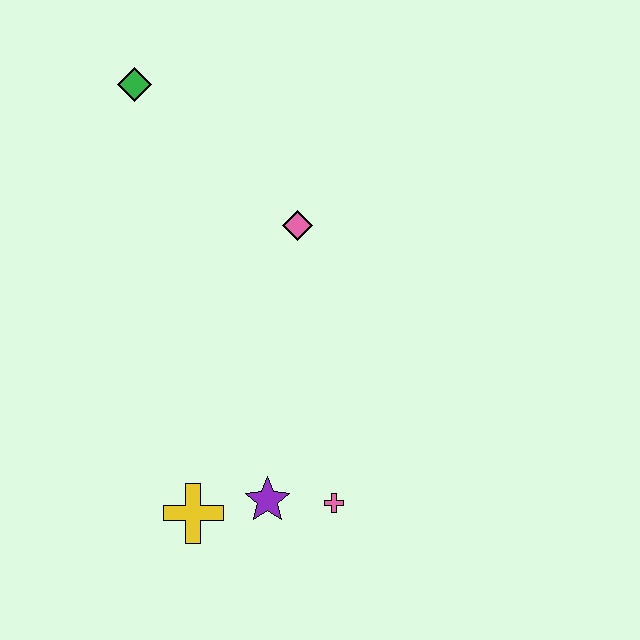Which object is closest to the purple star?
The pink cross is closest to the purple star.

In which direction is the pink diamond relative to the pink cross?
The pink diamond is above the pink cross.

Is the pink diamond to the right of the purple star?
Yes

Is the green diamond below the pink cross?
No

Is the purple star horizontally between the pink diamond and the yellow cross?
Yes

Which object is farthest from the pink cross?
The green diamond is farthest from the pink cross.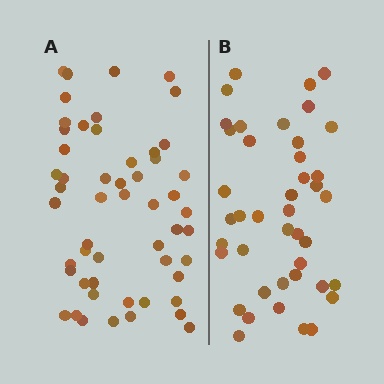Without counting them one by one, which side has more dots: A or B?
Region A (the left region) has more dots.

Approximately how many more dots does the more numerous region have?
Region A has roughly 12 or so more dots than region B.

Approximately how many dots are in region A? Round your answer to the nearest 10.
About 50 dots. (The exact count is 53, which rounds to 50.)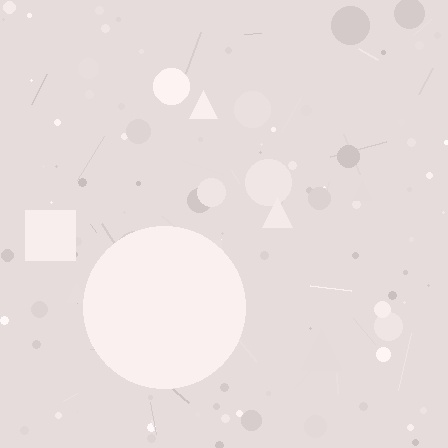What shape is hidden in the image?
A circle is hidden in the image.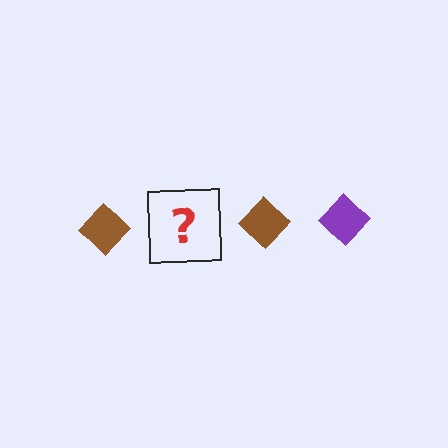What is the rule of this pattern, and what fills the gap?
The rule is that the pattern cycles through brown, purple diamonds. The gap should be filled with a purple diamond.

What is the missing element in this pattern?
The missing element is a purple diamond.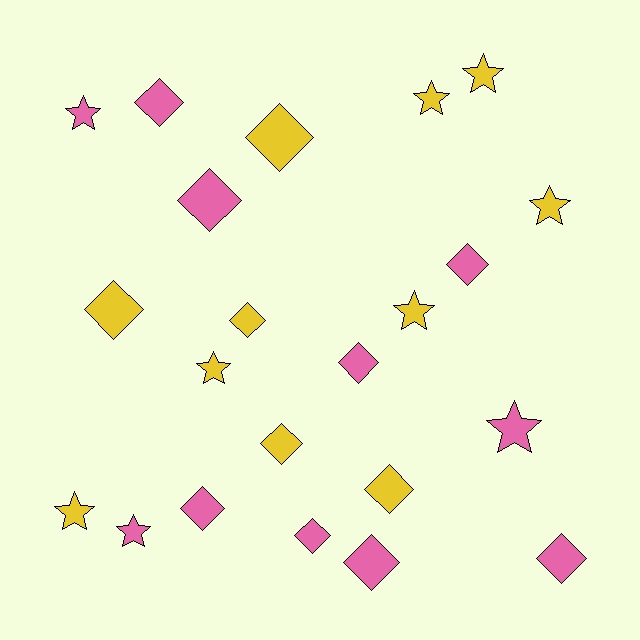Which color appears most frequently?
Yellow, with 11 objects.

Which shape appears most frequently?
Diamond, with 13 objects.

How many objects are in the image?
There are 22 objects.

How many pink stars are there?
There are 3 pink stars.